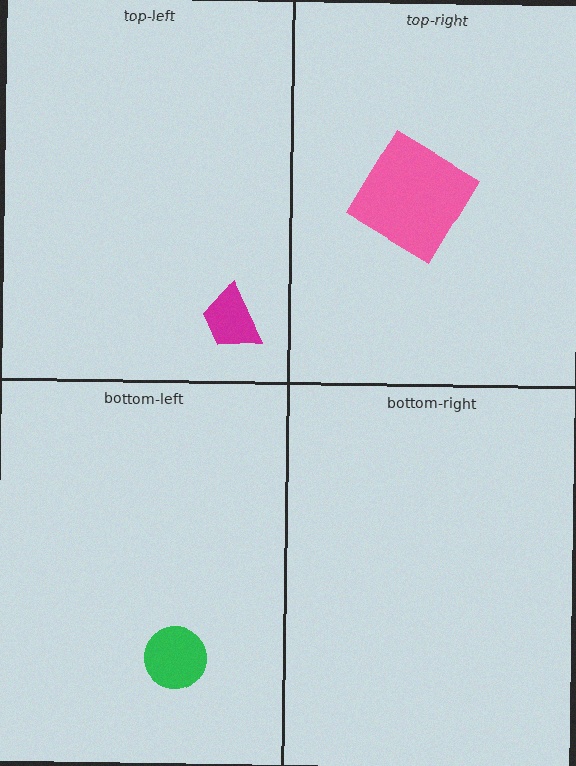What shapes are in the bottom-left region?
The green circle.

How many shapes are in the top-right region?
1.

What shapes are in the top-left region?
The magenta trapezoid.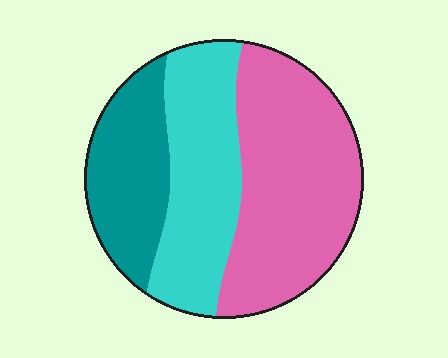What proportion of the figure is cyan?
Cyan takes up about one third (1/3) of the figure.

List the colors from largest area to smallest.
From largest to smallest: pink, cyan, teal.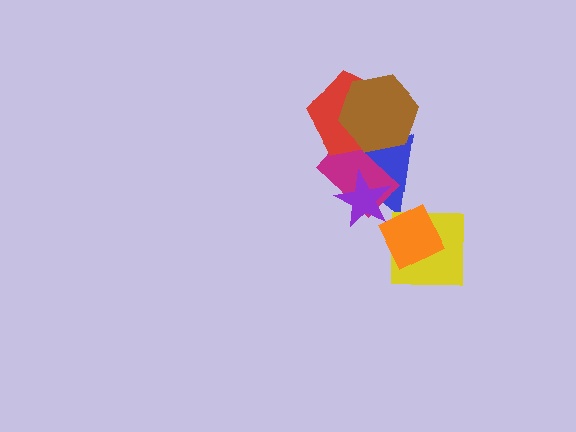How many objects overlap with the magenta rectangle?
4 objects overlap with the magenta rectangle.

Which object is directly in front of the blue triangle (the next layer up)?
The magenta rectangle is directly in front of the blue triangle.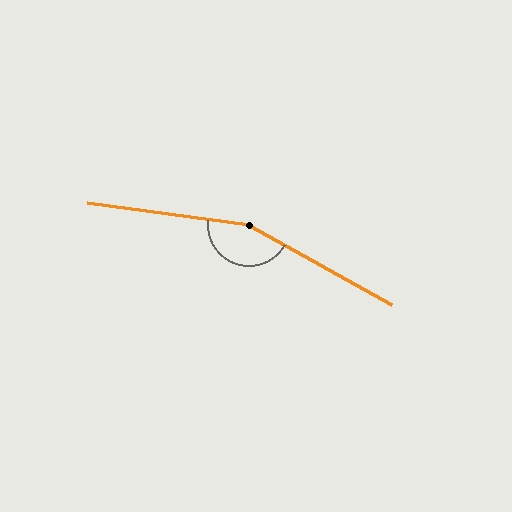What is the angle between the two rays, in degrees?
Approximately 158 degrees.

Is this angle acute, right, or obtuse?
It is obtuse.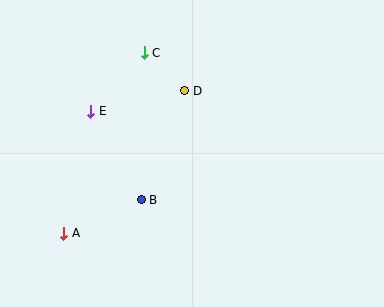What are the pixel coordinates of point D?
Point D is at (185, 91).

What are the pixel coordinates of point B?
Point B is at (141, 200).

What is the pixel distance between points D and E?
The distance between D and E is 96 pixels.